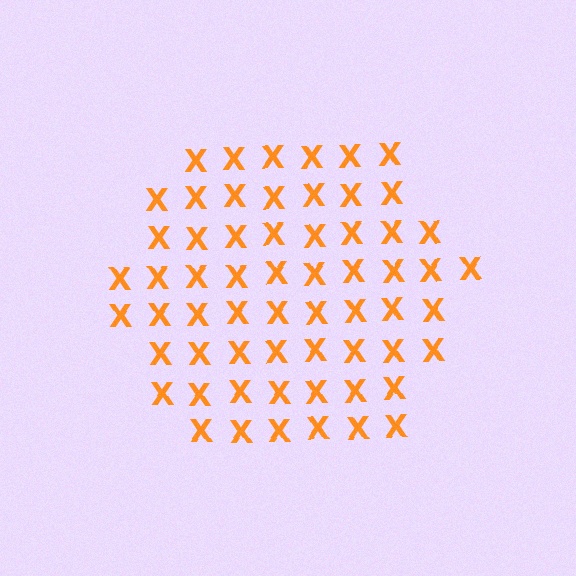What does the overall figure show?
The overall figure shows a hexagon.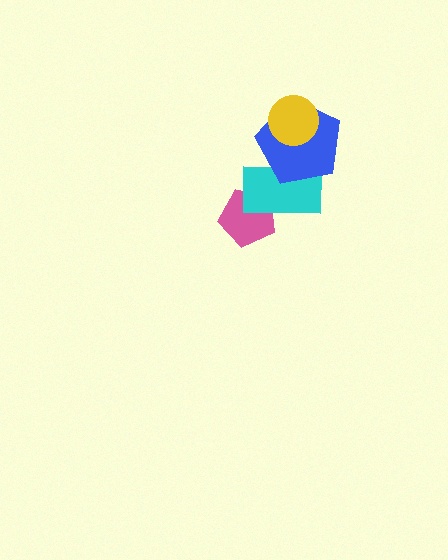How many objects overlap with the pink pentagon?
1 object overlaps with the pink pentagon.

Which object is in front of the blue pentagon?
The yellow circle is in front of the blue pentagon.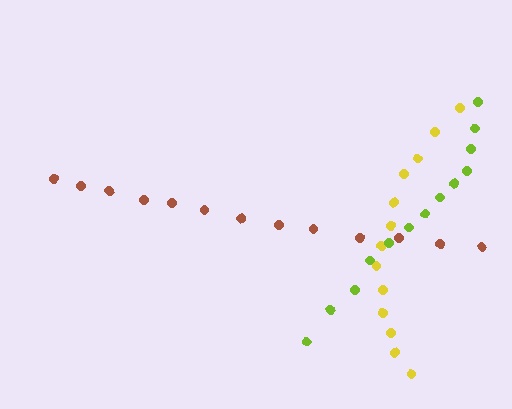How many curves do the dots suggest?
There are 3 distinct paths.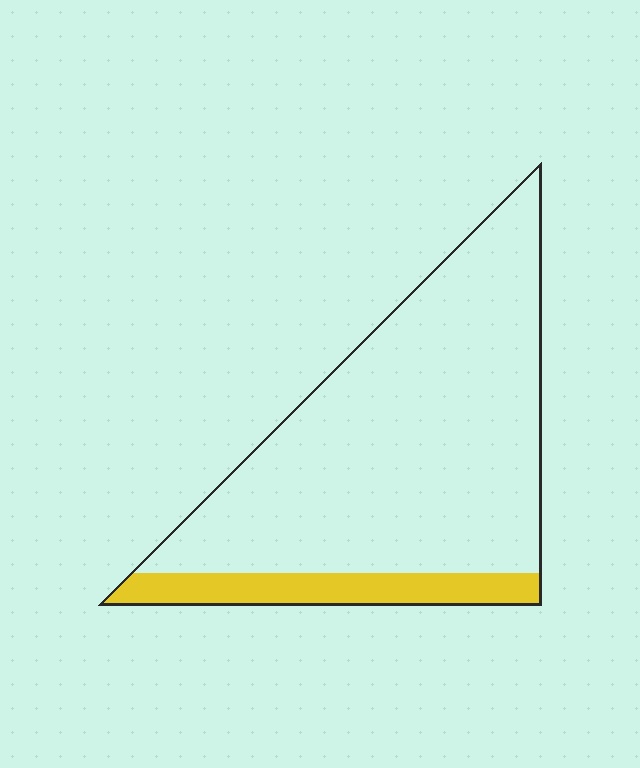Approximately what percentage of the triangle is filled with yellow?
Approximately 15%.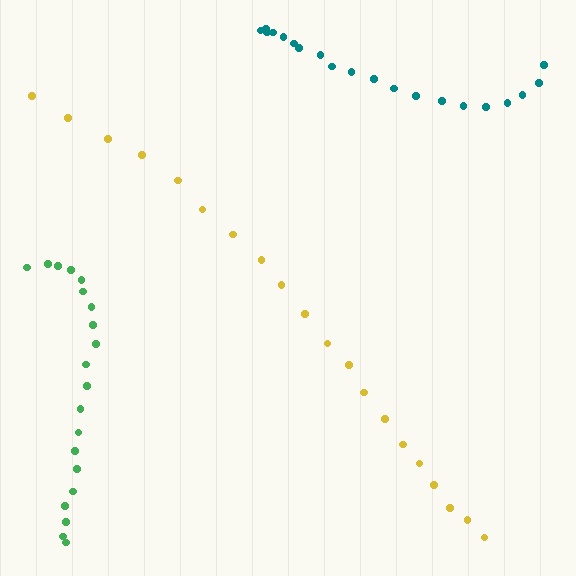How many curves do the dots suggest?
There are 3 distinct paths.